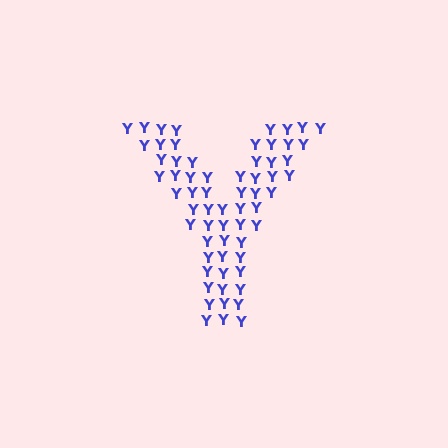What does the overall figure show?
The overall figure shows the letter Y.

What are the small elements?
The small elements are letter Y's.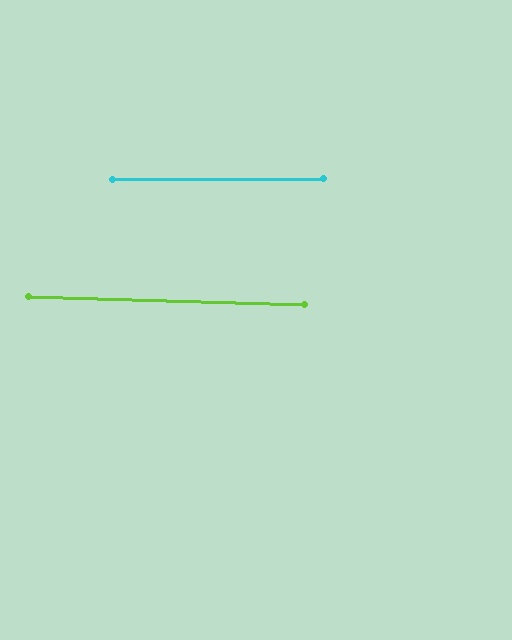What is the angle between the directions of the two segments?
Approximately 2 degrees.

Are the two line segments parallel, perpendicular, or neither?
Parallel — their directions differ by only 1.8°.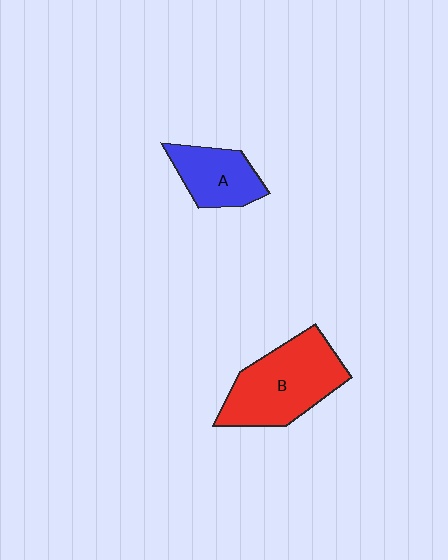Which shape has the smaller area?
Shape A (blue).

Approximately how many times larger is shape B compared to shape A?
Approximately 1.8 times.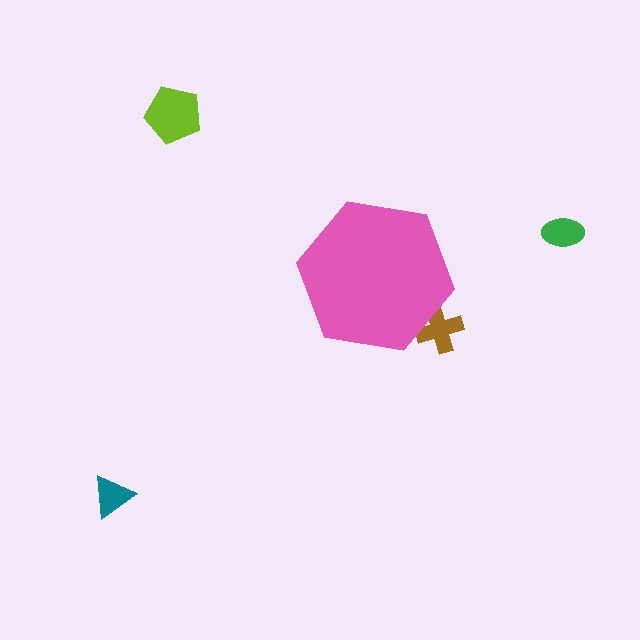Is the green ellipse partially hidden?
No, the green ellipse is fully visible.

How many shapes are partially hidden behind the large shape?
1 shape is partially hidden.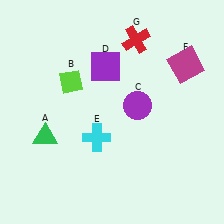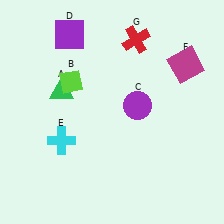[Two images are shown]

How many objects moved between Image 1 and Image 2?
3 objects moved between the two images.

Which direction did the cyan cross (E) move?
The cyan cross (E) moved left.